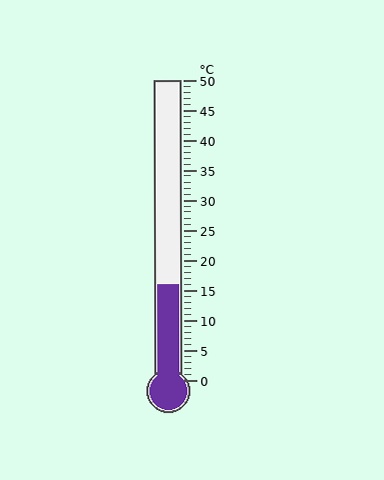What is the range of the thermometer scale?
The thermometer scale ranges from 0°C to 50°C.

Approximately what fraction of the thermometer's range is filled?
The thermometer is filled to approximately 30% of its range.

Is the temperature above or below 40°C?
The temperature is below 40°C.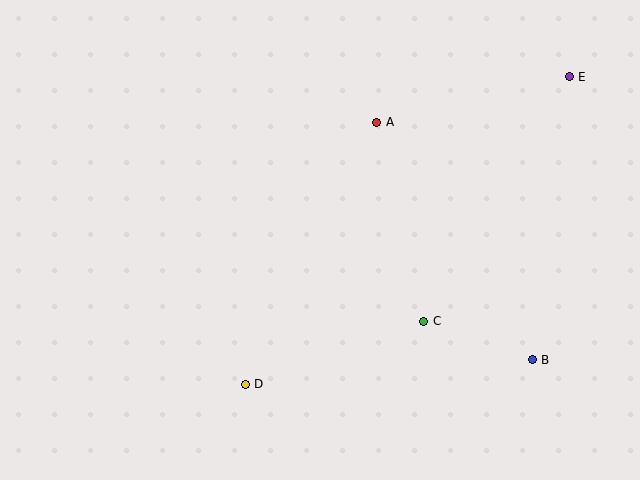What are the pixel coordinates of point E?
Point E is at (569, 77).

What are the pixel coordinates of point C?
Point C is at (424, 321).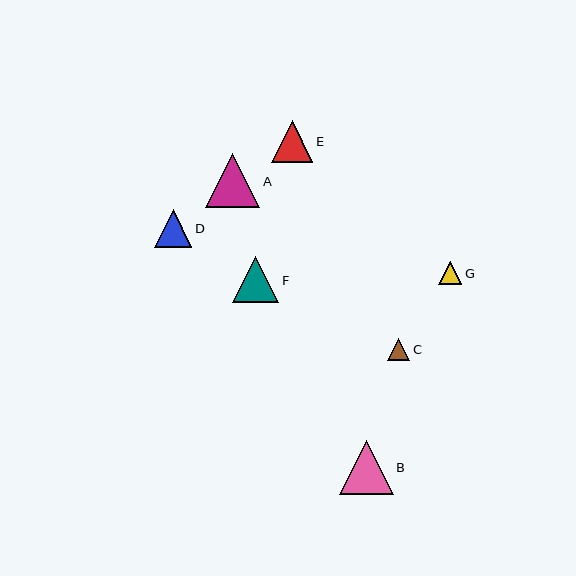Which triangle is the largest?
Triangle B is the largest with a size of approximately 54 pixels.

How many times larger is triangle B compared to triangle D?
Triangle B is approximately 1.5 times the size of triangle D.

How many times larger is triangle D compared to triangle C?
Triangle D is approximately 1.7 times the size of triangle C.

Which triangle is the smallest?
Triangle C is the smallest with a size of approximately 22 pixels.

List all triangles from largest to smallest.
From largest to smallest: B, A, F, E, D, G, C.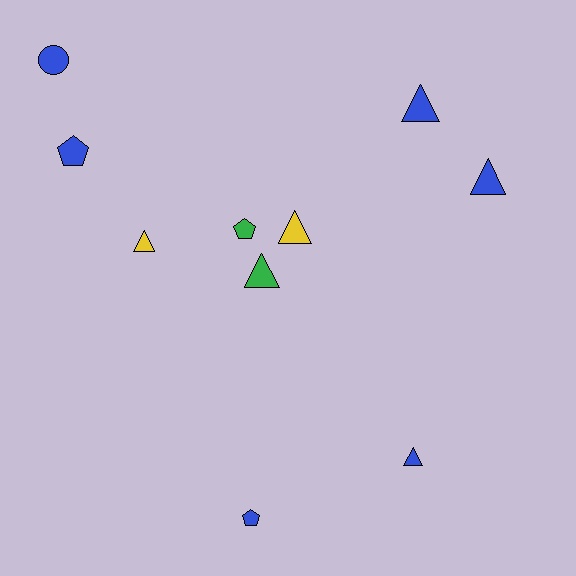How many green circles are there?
There are no green circles.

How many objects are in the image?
There are 10 objects.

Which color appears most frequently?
Blue, with 6 objects.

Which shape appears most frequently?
Triangle, with 6 objects.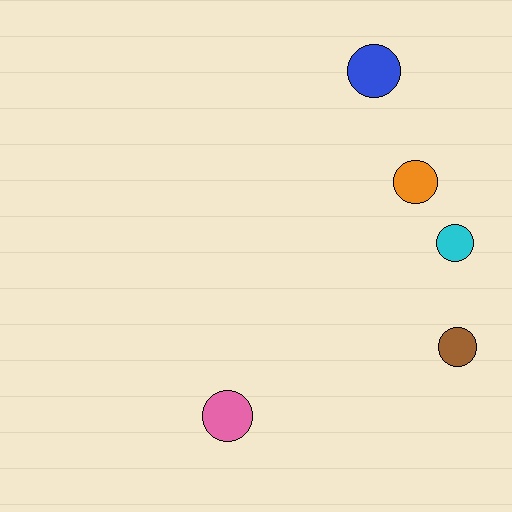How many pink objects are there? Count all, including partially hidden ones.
There is 1 pink object.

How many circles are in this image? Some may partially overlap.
There are 5 circles.